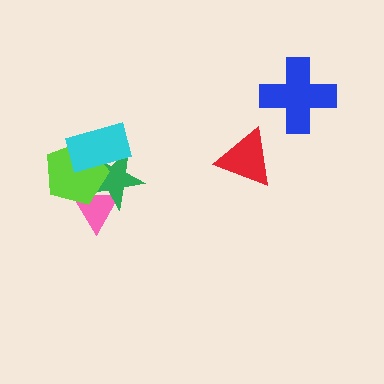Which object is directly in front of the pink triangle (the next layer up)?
The green star is directly in front of the pink triangle.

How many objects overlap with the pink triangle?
2 objects overlap with the pink triangle.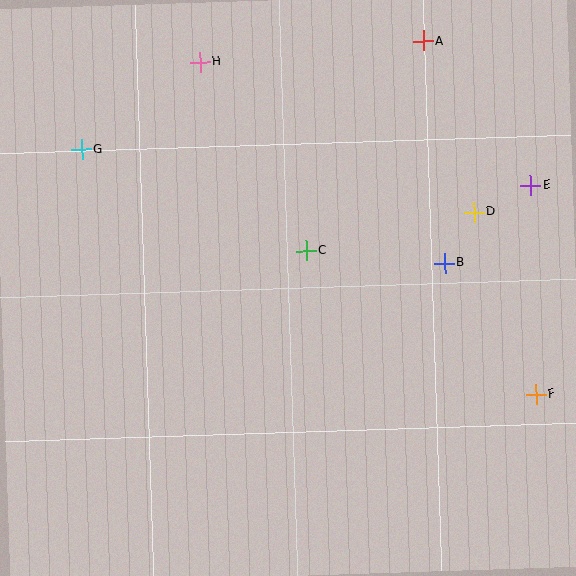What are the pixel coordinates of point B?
Point B is at (445, 263).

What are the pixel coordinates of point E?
Point E is at (531, 185).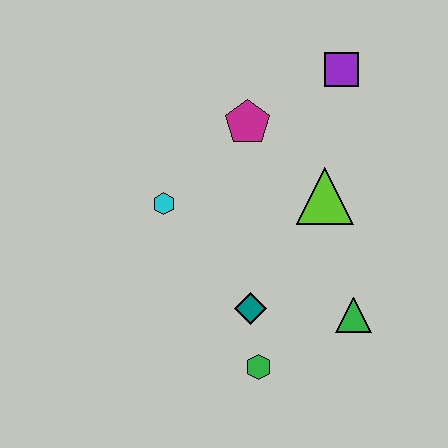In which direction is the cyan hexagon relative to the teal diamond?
The cyan hexagon is above the teal diamond.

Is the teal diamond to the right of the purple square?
No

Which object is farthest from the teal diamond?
The purple square is farthest from the teal diamond.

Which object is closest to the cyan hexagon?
The magenta pentagon is closest to the cyan hexagon.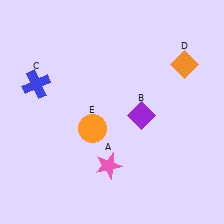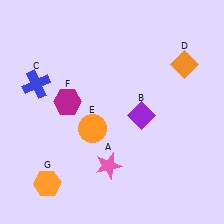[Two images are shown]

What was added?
A magenta hexagon (F), an orange hexagon (G) were added in Image 2.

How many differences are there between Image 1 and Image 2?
There are 2 differences between the two images.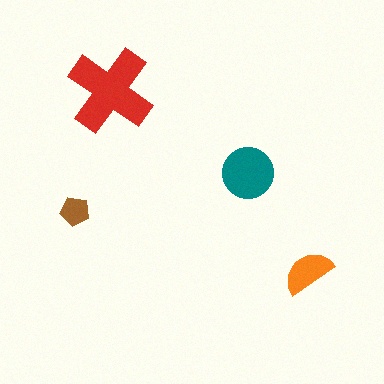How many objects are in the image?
There are 4 objects in the image.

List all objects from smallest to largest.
The brown pentagon, the orange semicircle, the teal circle, the red cross.